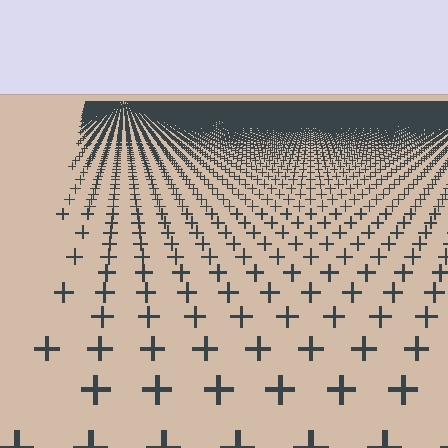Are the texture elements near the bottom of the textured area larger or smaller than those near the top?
Larger. Near the bottom, elements are closer to the viewer and appear at a bigger on-screen size.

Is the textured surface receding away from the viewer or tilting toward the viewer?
The surface is receding away from the viewer. Texture elements get smaller and denser toward the top.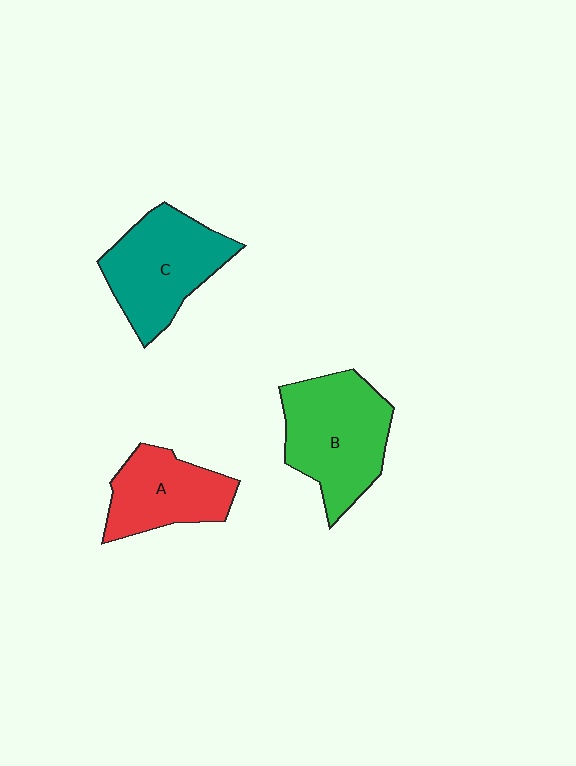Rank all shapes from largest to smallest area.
From largest to smallest: B (green), C (teal), A (red).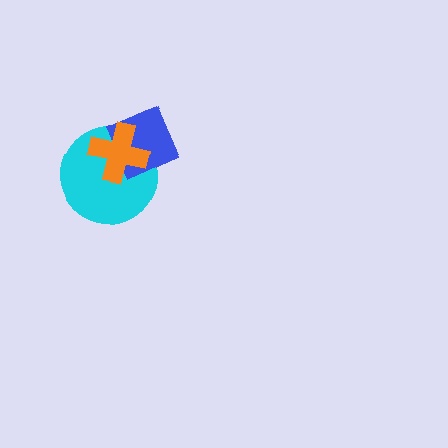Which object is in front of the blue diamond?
The orange cross is in front of the blue diamond.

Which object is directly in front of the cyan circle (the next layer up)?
The blue diamond is directly in front of the cyan circle.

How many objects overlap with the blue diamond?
2 objects overlap with the blue diamond.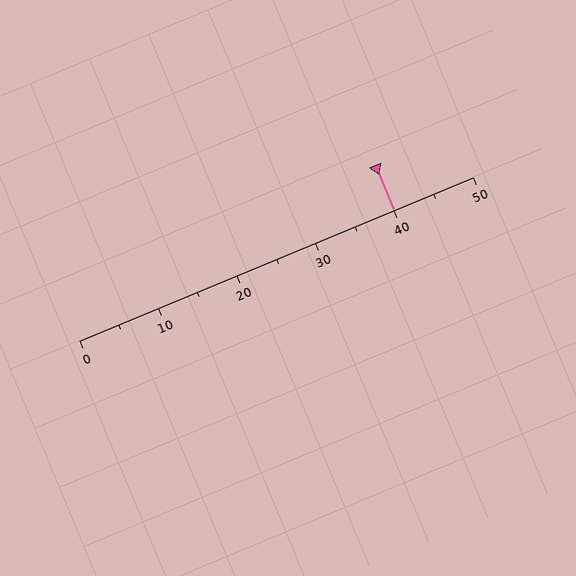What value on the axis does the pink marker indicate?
The marker indicates approximately 40.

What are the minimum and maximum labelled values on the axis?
The axis runs from 0 to 50.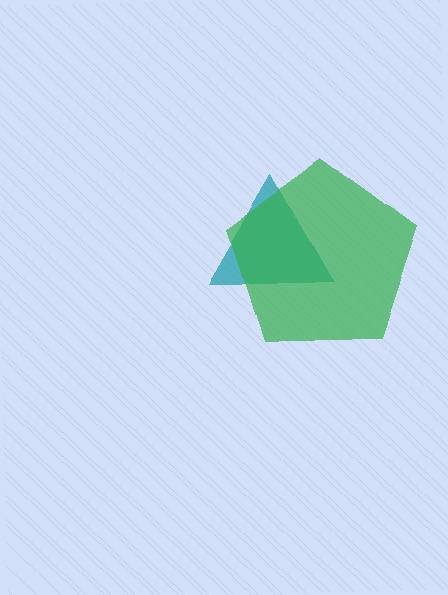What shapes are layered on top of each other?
The layered shapes are: a teal triangle, a green pentagon.